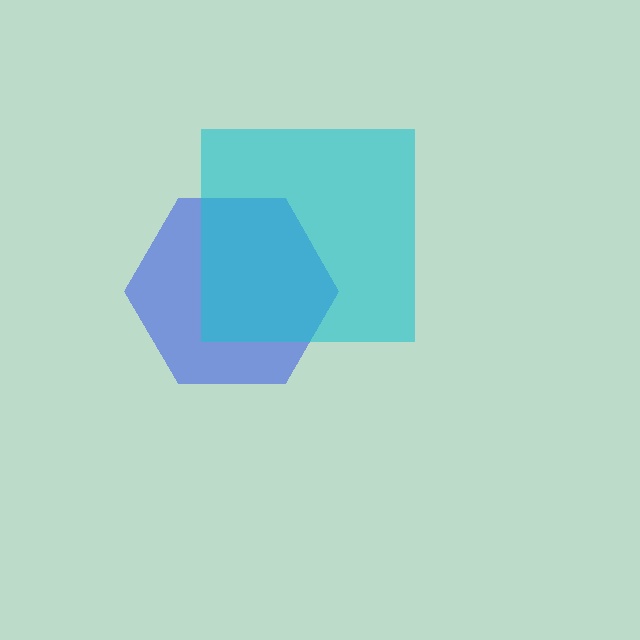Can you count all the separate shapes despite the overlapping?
Yes, there are 2 separate shapes.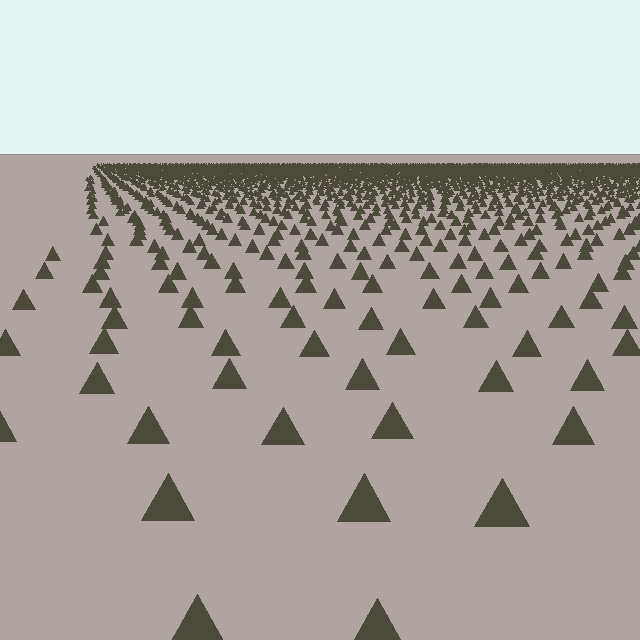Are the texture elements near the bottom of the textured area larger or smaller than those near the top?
Larger. Near the bottom, elements are closer to the viewer and appear at a bigger on-screen size.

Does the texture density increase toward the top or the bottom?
Density increases toward the top.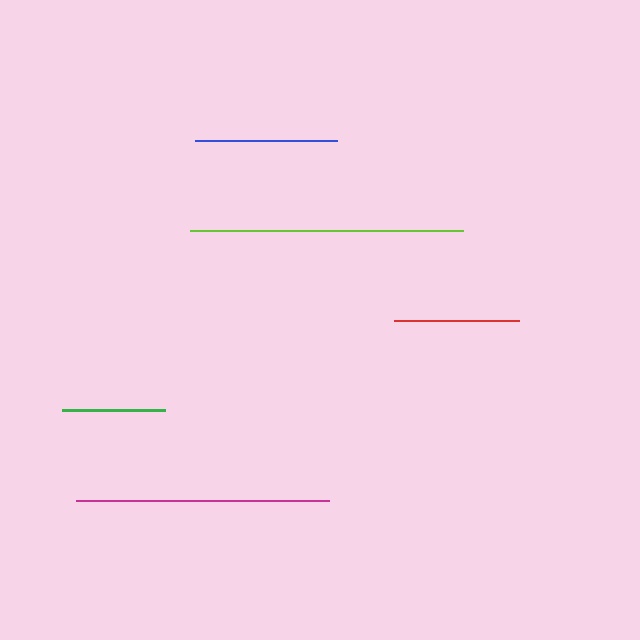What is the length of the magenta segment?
The magenta segment is approximately 253 pixels long.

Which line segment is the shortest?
The green line is the shortest at approximately 103 pixels.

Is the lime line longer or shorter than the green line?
The lime line is longer than the green line.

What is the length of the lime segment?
The lime segment is approximately 273 pixels long.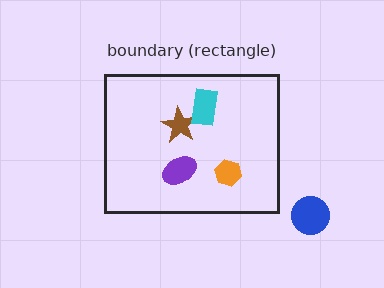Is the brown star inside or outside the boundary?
Inside.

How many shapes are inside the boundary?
4 inside, 1 outside.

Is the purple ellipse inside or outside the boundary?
Inside.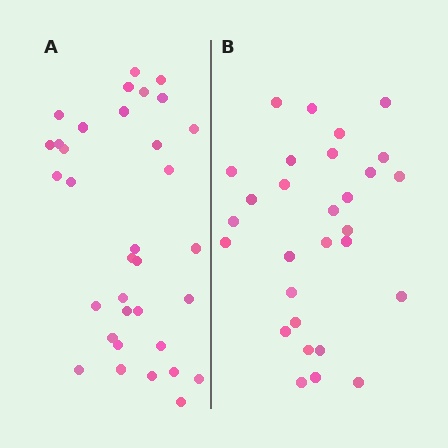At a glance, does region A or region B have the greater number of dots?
Region A (the left region) has more dots.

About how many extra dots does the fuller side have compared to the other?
Region A has about 5 more dots than region B.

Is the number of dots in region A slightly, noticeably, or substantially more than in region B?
Region A has only slightly more — the two regions are fairly close. The ratio is roughly 1.2 to 1.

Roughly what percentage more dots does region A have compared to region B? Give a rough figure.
About 15% more.